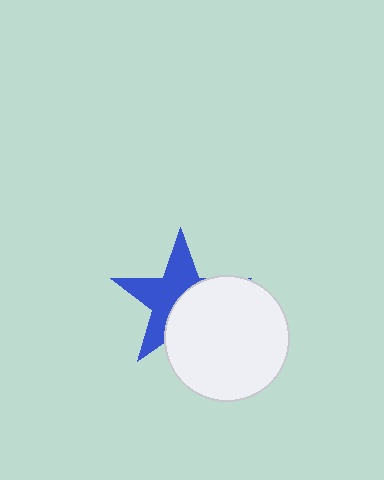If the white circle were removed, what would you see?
You would see the complete blue star.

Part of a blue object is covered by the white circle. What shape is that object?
It is a star.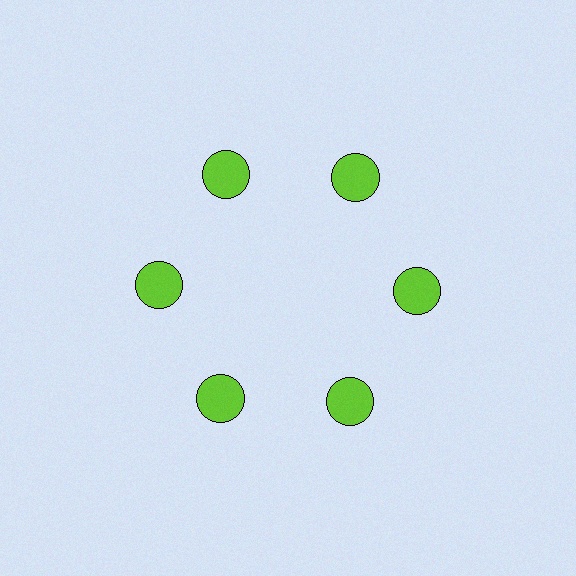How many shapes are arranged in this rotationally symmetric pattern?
There are 6 shapes, arranged in 6 groups of 1.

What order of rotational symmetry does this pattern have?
This pattern has 6-fold rotational symmetry.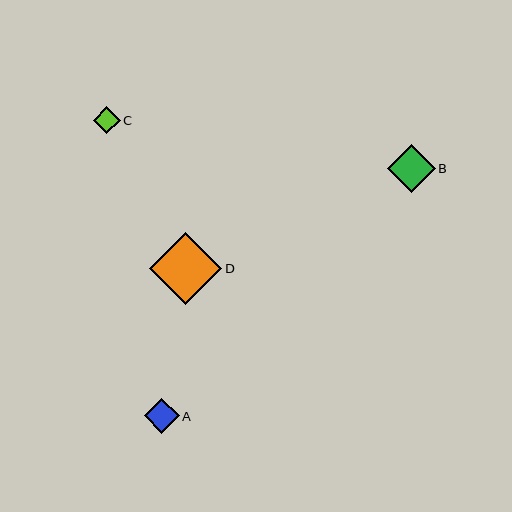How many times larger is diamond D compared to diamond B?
Diamond D is approximately 1.5 times the size of diamond B.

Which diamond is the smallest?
Diamond C is the smallest with a size of approximately 27 pixels.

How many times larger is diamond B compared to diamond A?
Diamond B is approximately 1.4 times the size of diamond A.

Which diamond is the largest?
Diamond D is the largest with a size of approximately 72 pixels.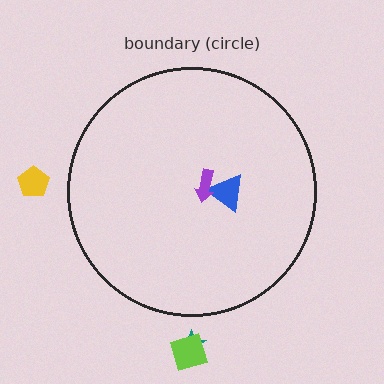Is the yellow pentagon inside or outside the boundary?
Outside.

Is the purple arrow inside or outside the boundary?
Inside.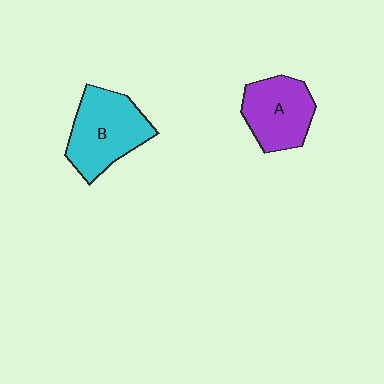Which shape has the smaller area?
Shape A (purple).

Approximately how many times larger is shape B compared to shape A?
Approximately 1.2 times.